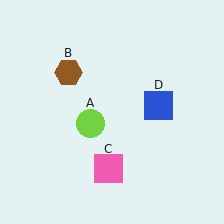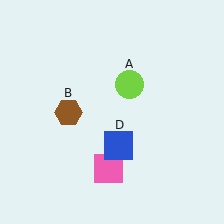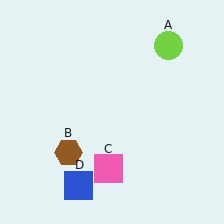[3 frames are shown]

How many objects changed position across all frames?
3 objects changed position: lime circle (object A), brown hexagon (object B), blue square (object D).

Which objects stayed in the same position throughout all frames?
Pink square (object C) remained stationary.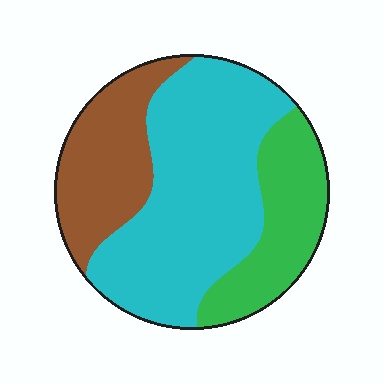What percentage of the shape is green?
Green covers 23% of the shape.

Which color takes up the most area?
Cyan, at roughly 55%.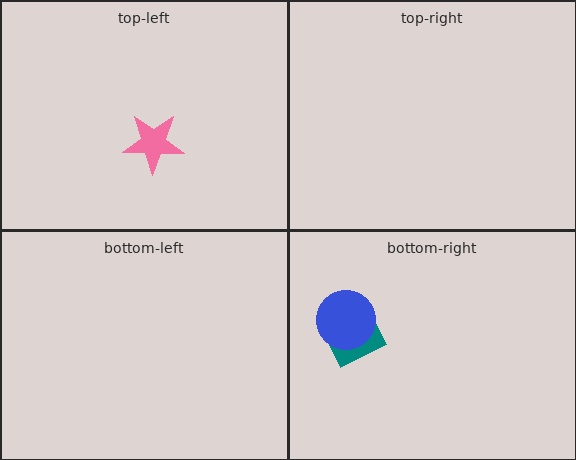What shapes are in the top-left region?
The pink star.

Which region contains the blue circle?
The bottom-right region.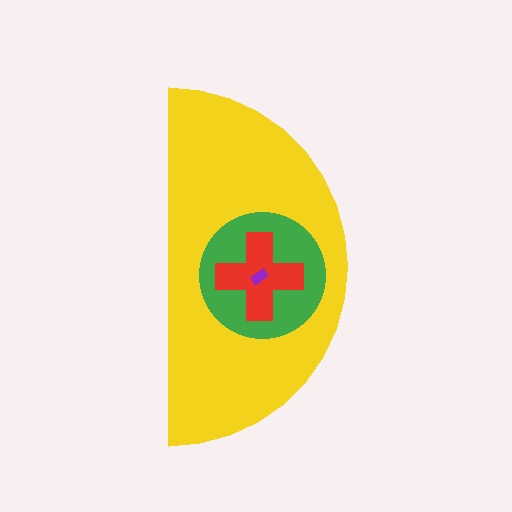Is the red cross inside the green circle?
Yes.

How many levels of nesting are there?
4.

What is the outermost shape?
The yellow semicircle.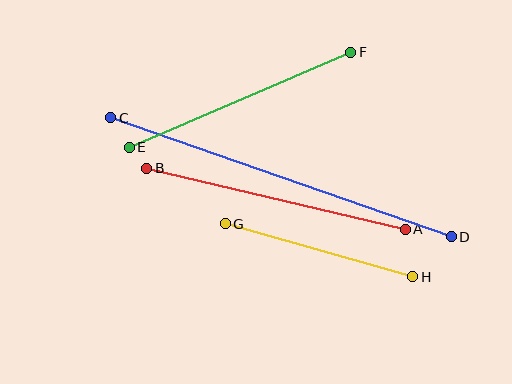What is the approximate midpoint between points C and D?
The midpoint is at approximately (281, 177) pixels.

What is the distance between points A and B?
The distance is approximately 266 pixels.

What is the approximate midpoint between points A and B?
The midpoint is at approximately (276, 199) pixels.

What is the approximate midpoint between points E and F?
The midpoint is at approximately (240, 100) pixels.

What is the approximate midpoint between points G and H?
The midpoint is at approximately (319, 250) pixels.